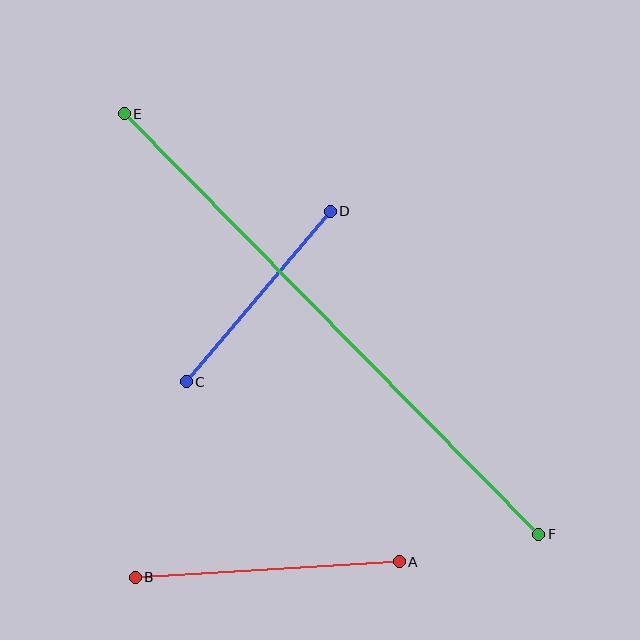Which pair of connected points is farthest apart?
Points E and F are farthest apart.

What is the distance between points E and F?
The distance is approximately 591 pixels.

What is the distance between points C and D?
The distance is approximately 223 pixels.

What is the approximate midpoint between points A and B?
The midpoint is at approximately (267, 569) pixels.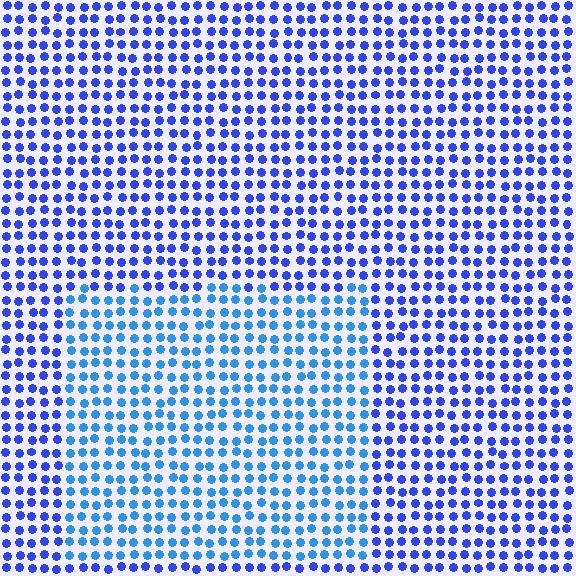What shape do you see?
I see a rectangle.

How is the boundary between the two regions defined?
The boundary is defined purely by a slight shift in hue (about 28 degrees). Spacing, size, and orientation are identical on both sides.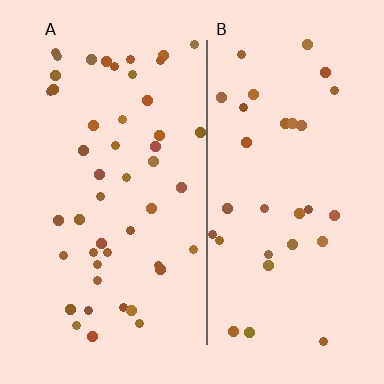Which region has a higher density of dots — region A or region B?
A (the left).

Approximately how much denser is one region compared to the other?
Approximately 1.5× — region A over region B.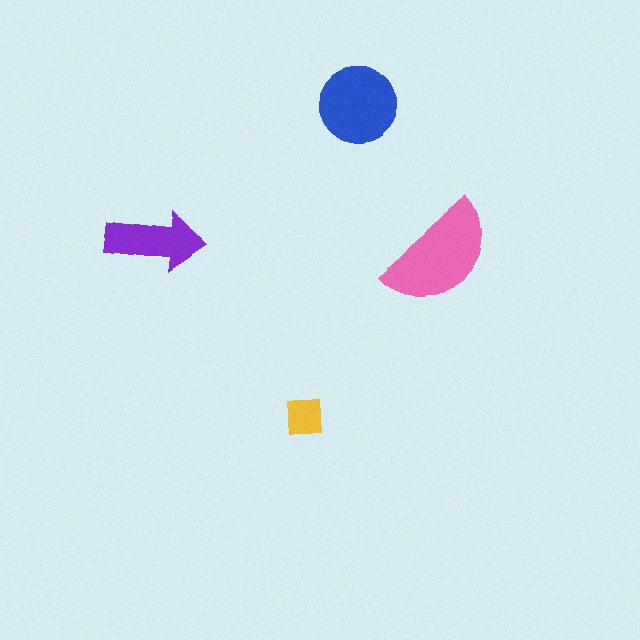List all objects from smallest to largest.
The yellow square, the purple arrow, the blue circle, the pink semicircle.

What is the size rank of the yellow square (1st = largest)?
4th.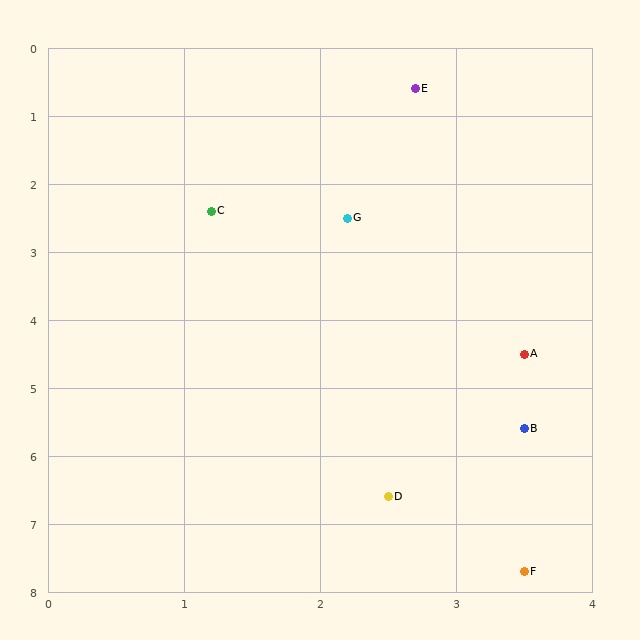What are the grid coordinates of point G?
Point G is at approximately (2.2, 2.5).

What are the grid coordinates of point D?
Point D is at approximately (2.5, 6.6).